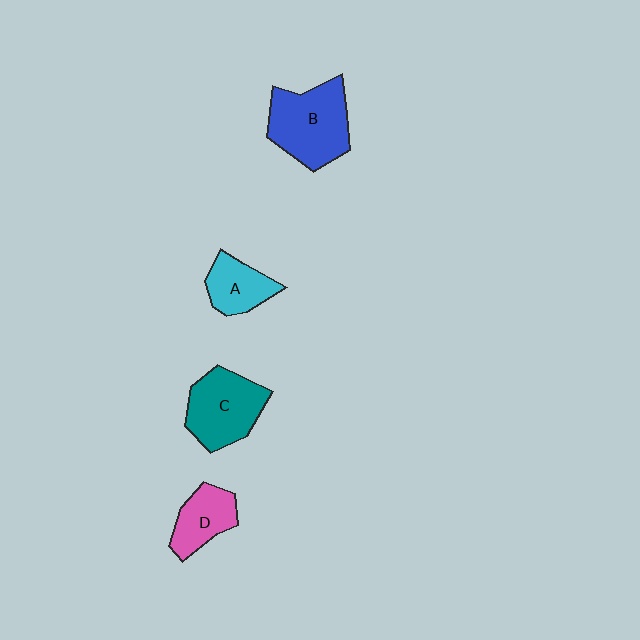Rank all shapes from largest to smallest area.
From largest to smallest: B (blue), C (teal), D (pink), A (cyan).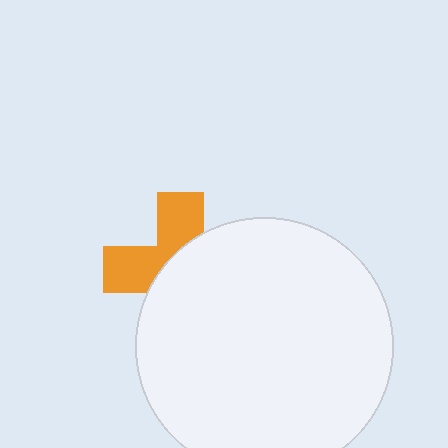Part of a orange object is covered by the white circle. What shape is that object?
It is a cross.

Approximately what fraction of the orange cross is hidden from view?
Roughly 58% of the orange cross is hidden behind the white circle.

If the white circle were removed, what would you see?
You would see the complete orange cross.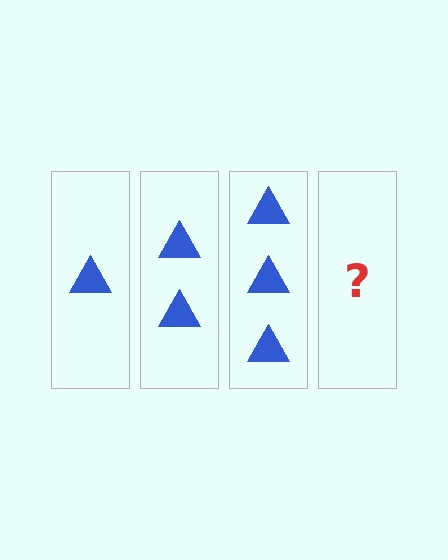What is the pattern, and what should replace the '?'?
The pattern is that each step adds one more triangle. The '?' should be 4 triangles.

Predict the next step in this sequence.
The next step is 4 triangles.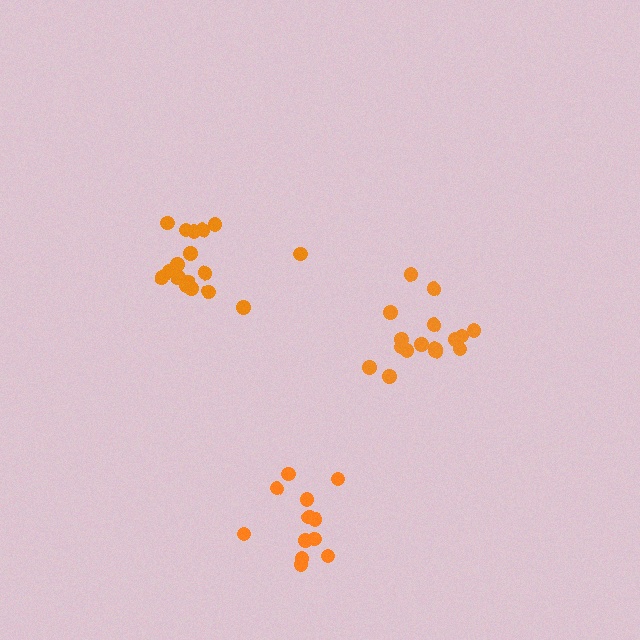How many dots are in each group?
Group 1: 17 dots, Group 2: 16 dots, Group 3: 12 dots (45 total).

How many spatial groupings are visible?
There are 3 spatial groupings.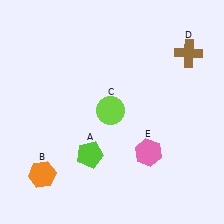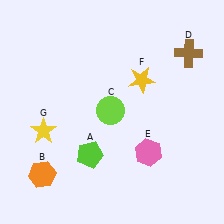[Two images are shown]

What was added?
A yellow star (F), a yellow star (G) were added in Image 2.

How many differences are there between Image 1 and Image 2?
There are 2 differences between the two images.